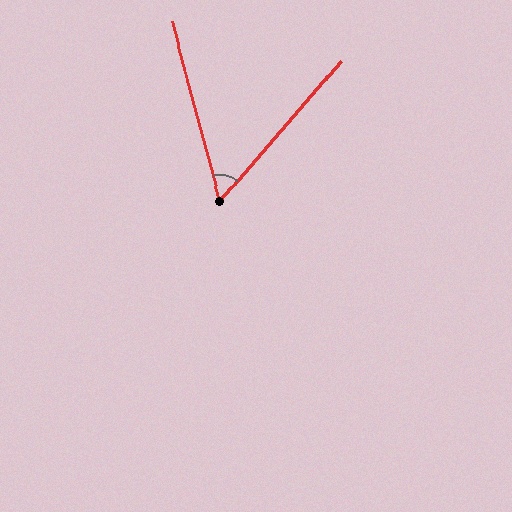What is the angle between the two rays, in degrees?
Approximately 56 degrees.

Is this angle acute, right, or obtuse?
It is acute.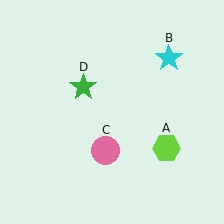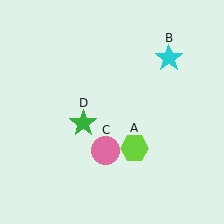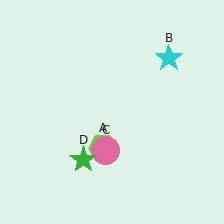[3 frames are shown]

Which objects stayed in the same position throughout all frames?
Cyan star (object B) and pink circle (object C) remained stationary.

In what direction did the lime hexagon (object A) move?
The lime hexagon (object A) moved left.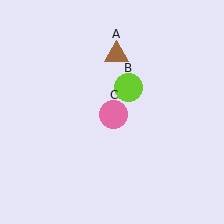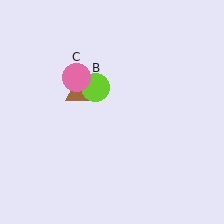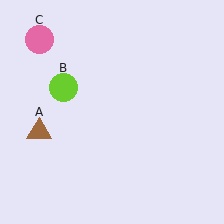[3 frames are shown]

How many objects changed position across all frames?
3 objects changed position: brown triangle (object A), lime circle (object B), pink circle (object C).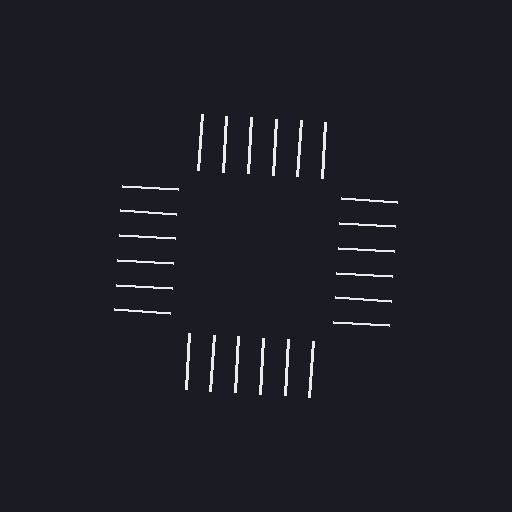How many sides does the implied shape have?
4 sides — the line-ends trace a square.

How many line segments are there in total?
24 — 6 along each of the 4 edges.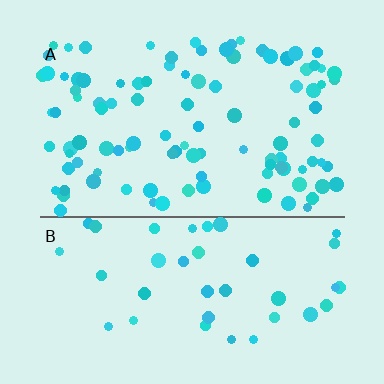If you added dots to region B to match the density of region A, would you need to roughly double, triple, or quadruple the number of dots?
Approximately double.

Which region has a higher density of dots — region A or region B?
A (the top).